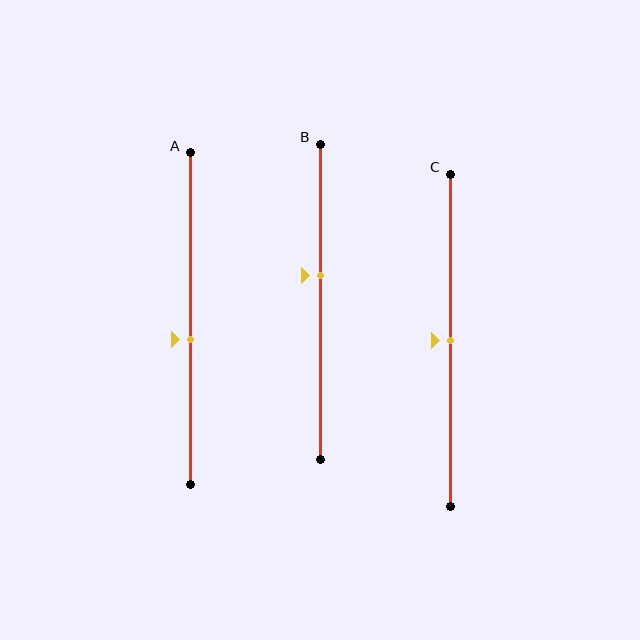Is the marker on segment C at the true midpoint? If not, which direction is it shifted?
Yes, the marker on segment C is at the true midpoint.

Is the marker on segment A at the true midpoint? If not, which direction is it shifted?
No, the marker on segment A is shifted downward by about 6% of the segment length.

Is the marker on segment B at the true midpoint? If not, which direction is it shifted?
No, the marker on segment B is shifted upward by about 8% of the segment length.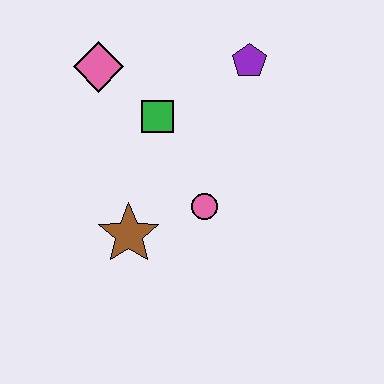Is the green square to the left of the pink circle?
Yes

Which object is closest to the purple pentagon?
The green square is closest to the purple pentagon.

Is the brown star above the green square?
No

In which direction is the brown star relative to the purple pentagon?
The brown star is below the purple pentagon.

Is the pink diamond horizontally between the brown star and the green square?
No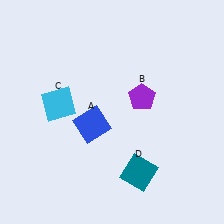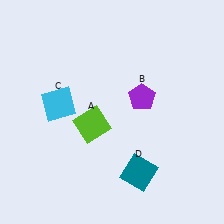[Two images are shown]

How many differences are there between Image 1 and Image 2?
There is 1 difference between the two images.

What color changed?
The square (A) changed from blue in Image 1 to lime in Image 2.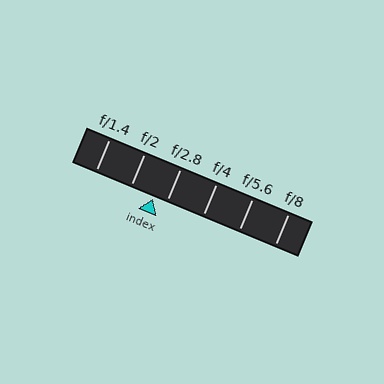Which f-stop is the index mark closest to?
The index mark is closest to f/2.8.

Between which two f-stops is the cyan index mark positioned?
The index mark is between f/2 and f/2.8.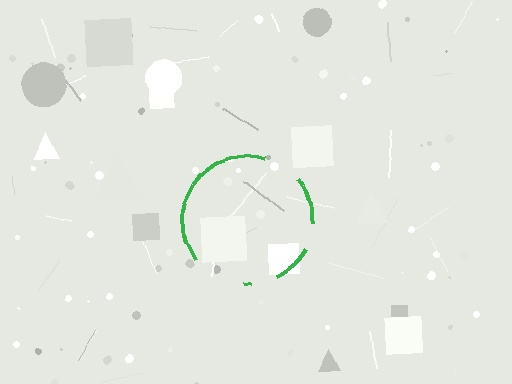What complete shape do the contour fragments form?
The contour fragments form a circle.